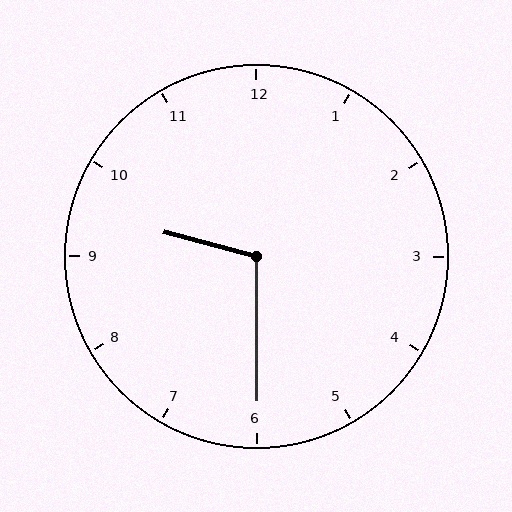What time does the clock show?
9:30.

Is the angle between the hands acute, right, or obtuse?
It is obtuse.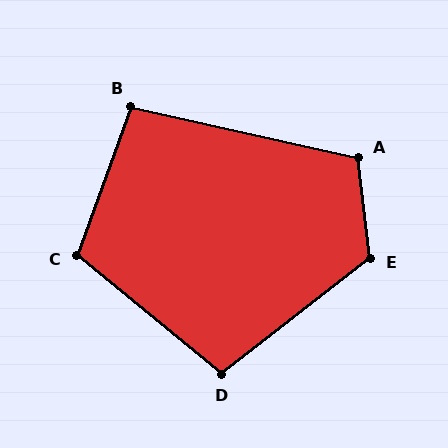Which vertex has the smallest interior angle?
B, at approximately 97 degrees.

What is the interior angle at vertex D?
Approximately 103 degrees (obtuse).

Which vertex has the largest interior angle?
E, at approximately 121 degrees.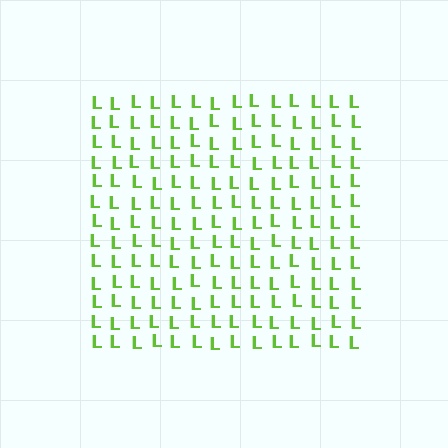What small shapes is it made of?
It is made of small letter L's.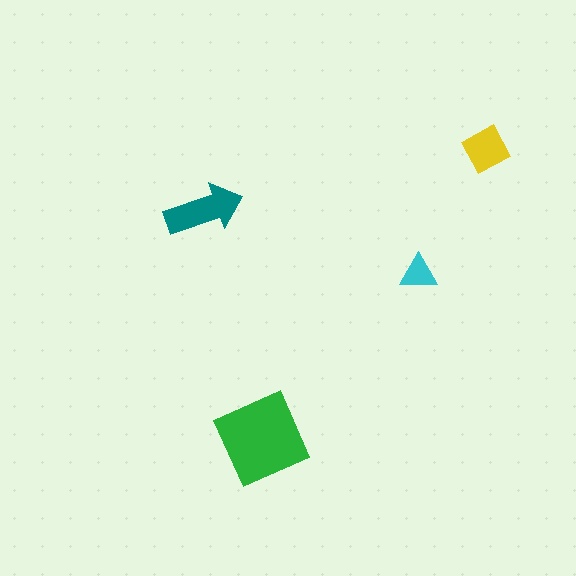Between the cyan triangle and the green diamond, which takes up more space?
The green diamond.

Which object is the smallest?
The cyan triangle.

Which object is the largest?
The green diamond.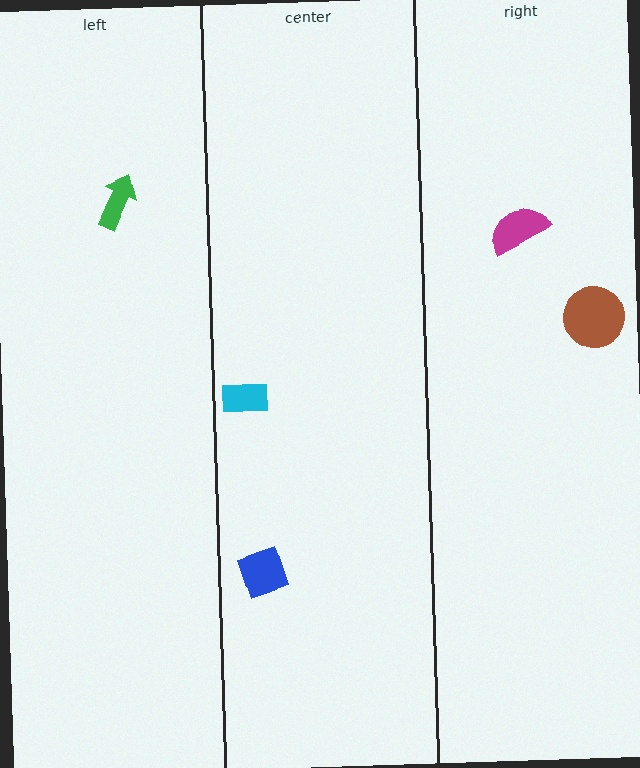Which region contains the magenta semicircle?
The right region.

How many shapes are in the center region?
2.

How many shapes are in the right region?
2.